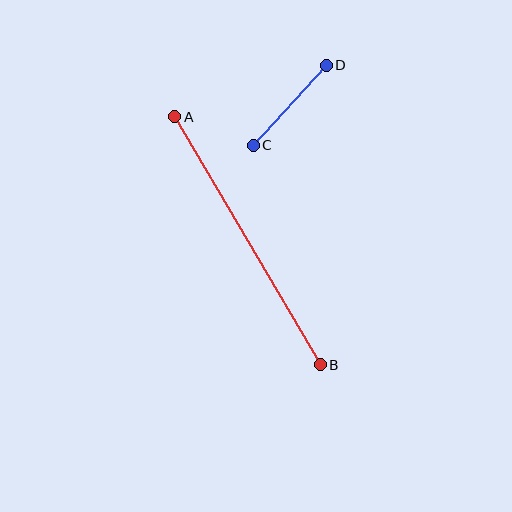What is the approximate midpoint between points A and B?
The midpoint is at approximately (247, 241) pixels.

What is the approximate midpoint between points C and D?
The midpoint is at approximately (290, 105) pixels.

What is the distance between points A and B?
The distance is approximately 287 pixels.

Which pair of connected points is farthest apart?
Points A and B are farthest apart.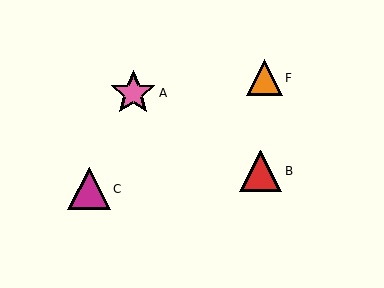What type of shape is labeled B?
Shape B is a red triangle.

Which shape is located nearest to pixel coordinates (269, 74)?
The orange triangle (labeled F) at (264, 78) is nearest to that location.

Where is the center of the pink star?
The center of the pink star is at (133, 93).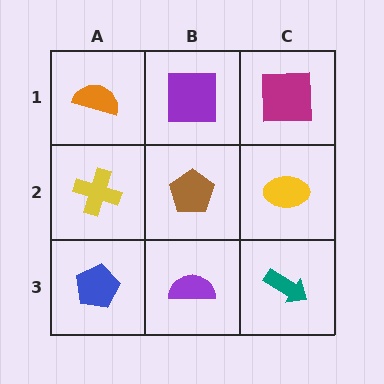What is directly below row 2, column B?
A purple semicircle.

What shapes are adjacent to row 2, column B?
A purple square (row 1, column B), a purple semicircle (row 3, column B), a yellow cross (row 2, column A), a yellow ellipse (row 2, column C).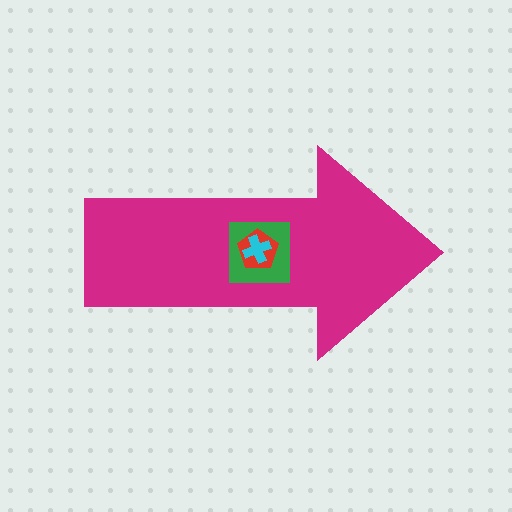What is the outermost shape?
The magenta arrow.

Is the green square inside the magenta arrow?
Yes.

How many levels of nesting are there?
4.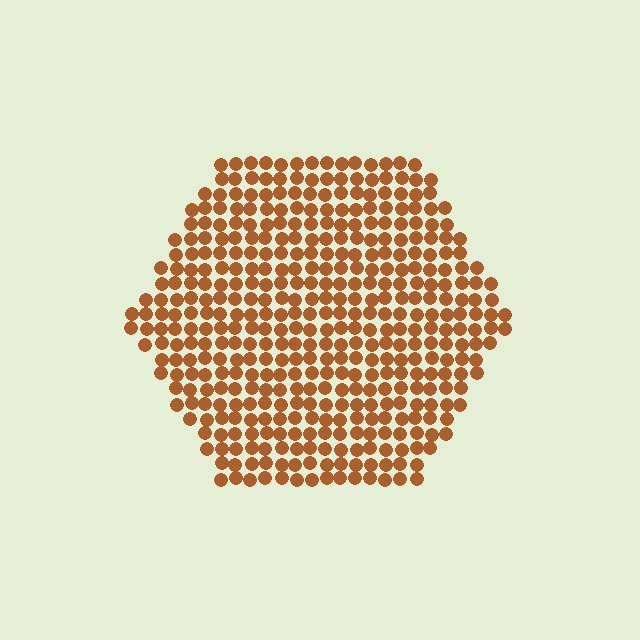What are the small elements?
The small elements are circles.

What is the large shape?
The large shape is a hexagon.